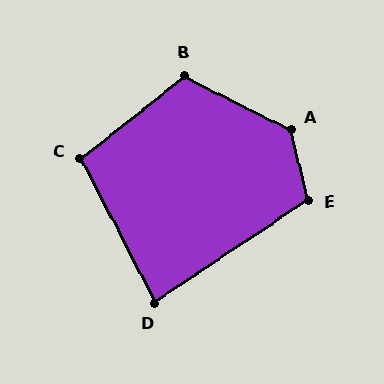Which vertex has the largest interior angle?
A, at approximately 131 degrees.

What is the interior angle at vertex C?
Approximately 101 degrees (obtuse).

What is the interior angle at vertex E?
Approximately 110 degrees (obtuse).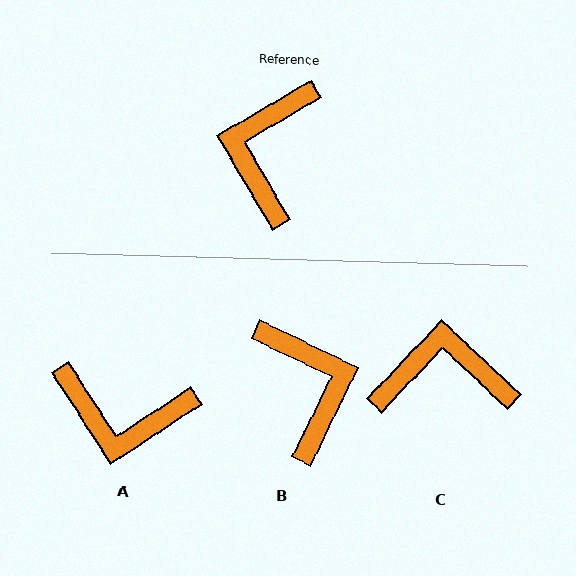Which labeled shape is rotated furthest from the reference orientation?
B, about 147 degrees away.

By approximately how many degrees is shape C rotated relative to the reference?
Approximately 74 degrees clockwise.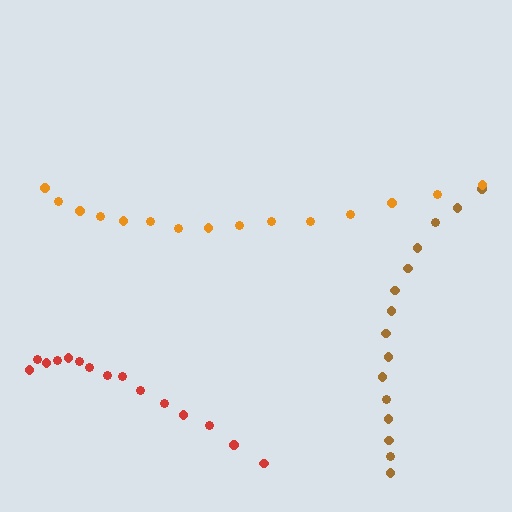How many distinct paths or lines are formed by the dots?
There are 3 distinct paths.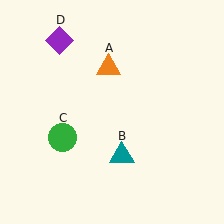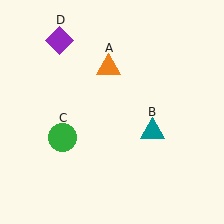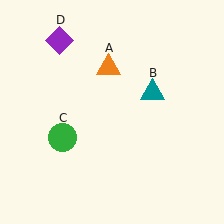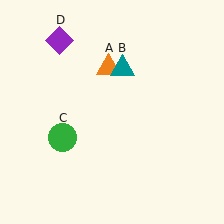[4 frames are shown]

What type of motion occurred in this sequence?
The teal triangle (object B) rotated counterclockwise around the center of the scene.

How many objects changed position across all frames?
1 object changed position: teal triangle (object B).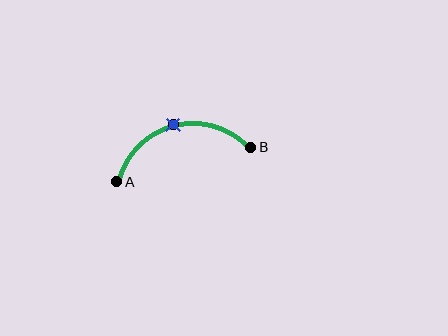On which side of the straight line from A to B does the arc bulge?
The arc bulges above the straight line connecting A and B.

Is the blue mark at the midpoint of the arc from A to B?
Yes. The blue mark lies on the arc at equal arc-length from both A and B — it is the arc midpoint.